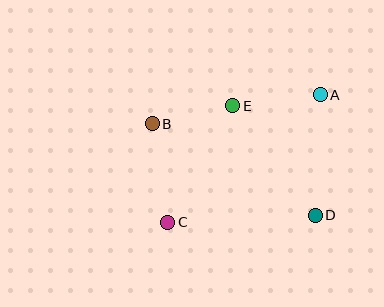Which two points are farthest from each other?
Points A and C are farthest from each other.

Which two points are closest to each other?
Points B and E are closest to each other.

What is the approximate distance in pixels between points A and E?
The distance between A and E is approximately 88 pixels.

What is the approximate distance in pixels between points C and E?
The distance between C and E is approximately 134 pixels.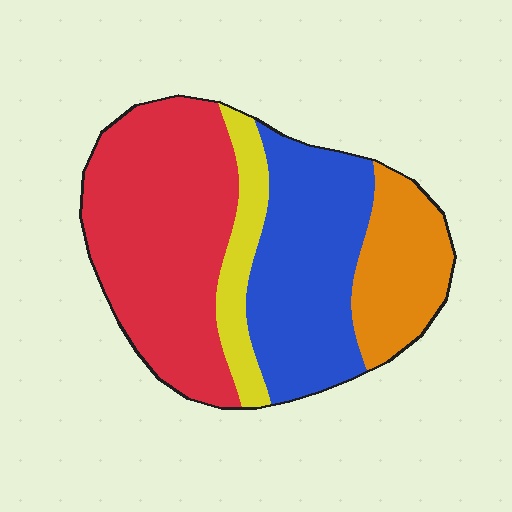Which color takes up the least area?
Yellow, at roughly 10%.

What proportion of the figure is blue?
Blue covers around 30% of the figure.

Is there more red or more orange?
Red.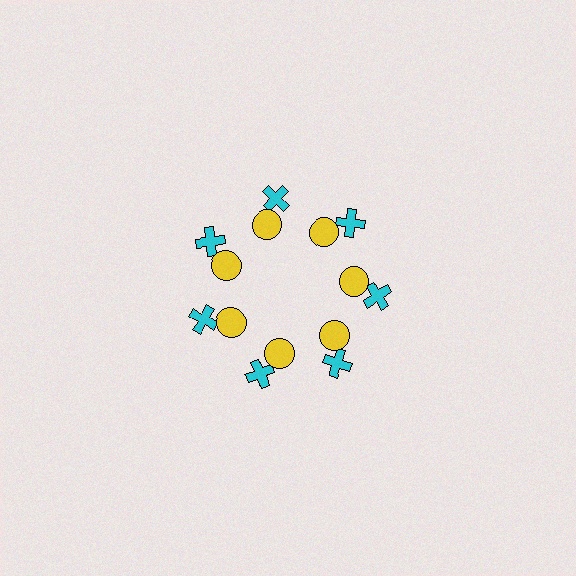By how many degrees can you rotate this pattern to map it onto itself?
The pattern maps onto itself every 51 degrees of rotation.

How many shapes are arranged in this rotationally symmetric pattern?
There are 14 shapes, arranged in 7 groups of 2.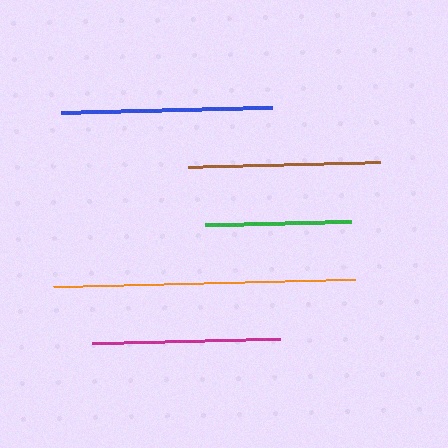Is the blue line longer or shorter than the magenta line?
The blue line is longer than the magenta line.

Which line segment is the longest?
The orange line is the longest at approximately 302 pixels.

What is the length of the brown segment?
The brown segment is approximately 191 pixels long.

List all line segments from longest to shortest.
From longest to shortest: orange, blue, brown, magenta, green.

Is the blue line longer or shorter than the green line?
The blue line is longer than the green line.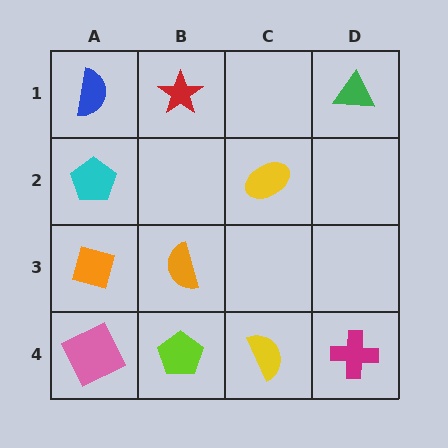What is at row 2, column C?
A yellow ellipse.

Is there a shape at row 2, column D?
No, that cell is empty.